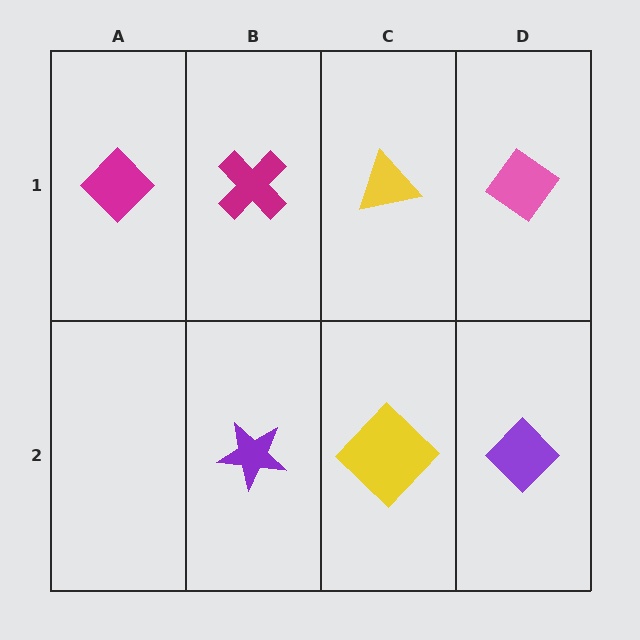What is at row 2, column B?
A purple star.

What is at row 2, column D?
A purple diamond.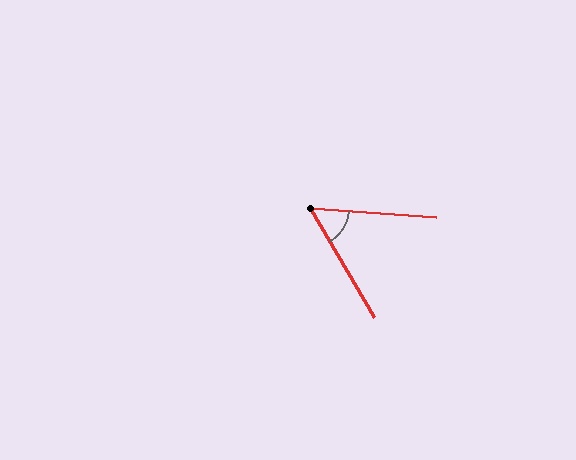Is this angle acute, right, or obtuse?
It is acute.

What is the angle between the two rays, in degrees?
Approximately 56 degrees.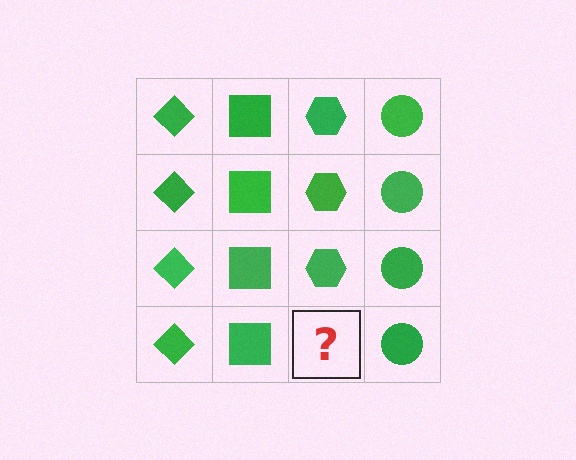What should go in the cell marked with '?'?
The missing cell should contain a green hexagon.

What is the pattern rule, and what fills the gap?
The rule is that each column has a consistent shape. The gap should be filled with a green hexagon.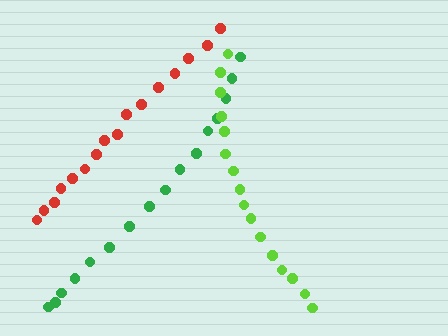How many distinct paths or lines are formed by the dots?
There are 3 distinct paths.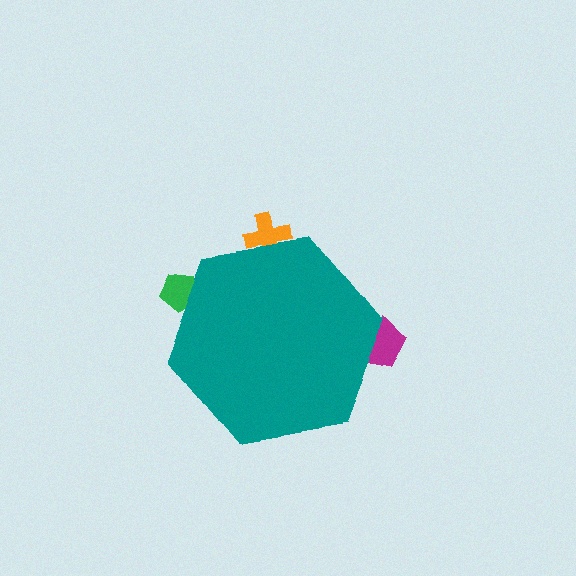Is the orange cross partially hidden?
Yes, the orange cross is partially hidden behind the teal hexagon.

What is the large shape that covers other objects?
A teal hexagon.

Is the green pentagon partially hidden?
Yes, the green pentagon is partially hidden behind the teal hexagon.